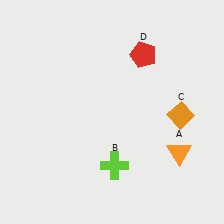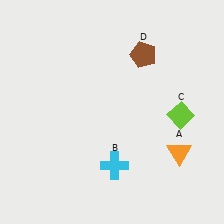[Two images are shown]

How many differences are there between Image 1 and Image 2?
There are 3 differences between the two images.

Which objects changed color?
B changed from lime to cyan. C changed from orange to lime. D changed from red to brown.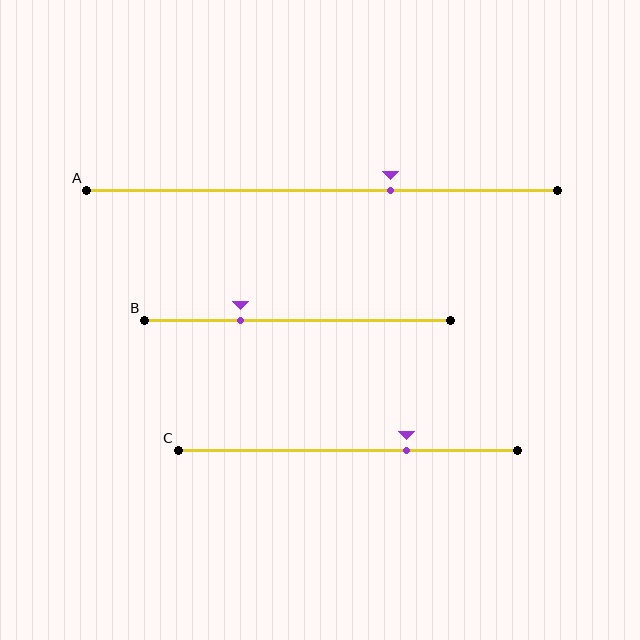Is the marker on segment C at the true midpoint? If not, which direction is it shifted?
No, the marker on segment C is shifted to the right by about 17% of the segment length.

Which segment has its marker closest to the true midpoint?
Segment A has its marker closest to the true midpoint.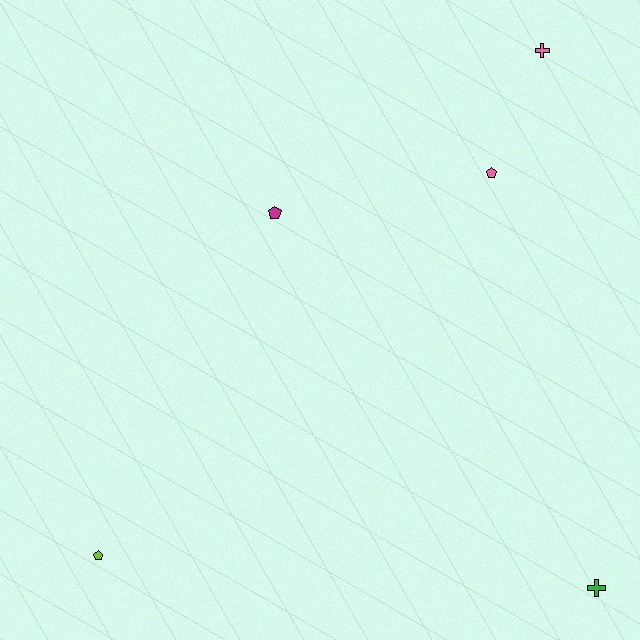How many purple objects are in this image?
There are no purple objects.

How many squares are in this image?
There are no squares.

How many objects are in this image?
There are 5 objects.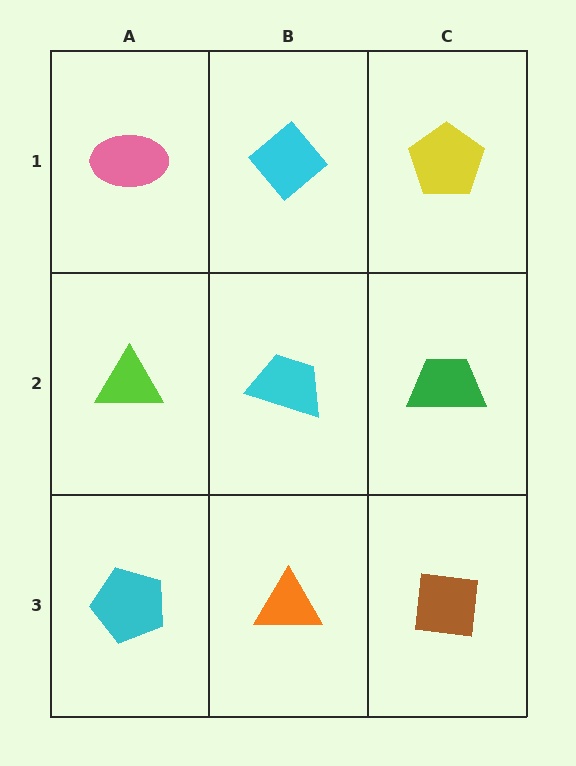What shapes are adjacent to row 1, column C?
A green trapezoid (row 2, column C), a cyan diamond (row 1, column B).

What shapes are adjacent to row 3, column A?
A lime triangle (row 2, column A), an orange triangle (row 3, column B).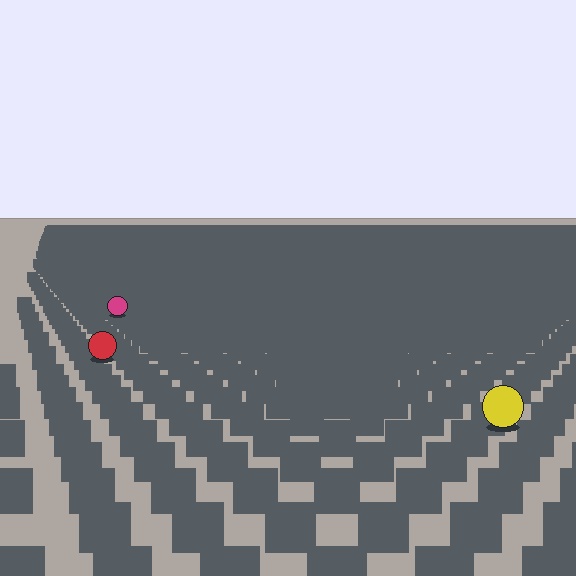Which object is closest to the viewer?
The yellow circle is closest. The texture marks near it are larger and more spread out.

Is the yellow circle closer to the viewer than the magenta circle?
Yes. The yellow circle is closer — you can tell from the texture gradient: the ground texture is coarser near it.